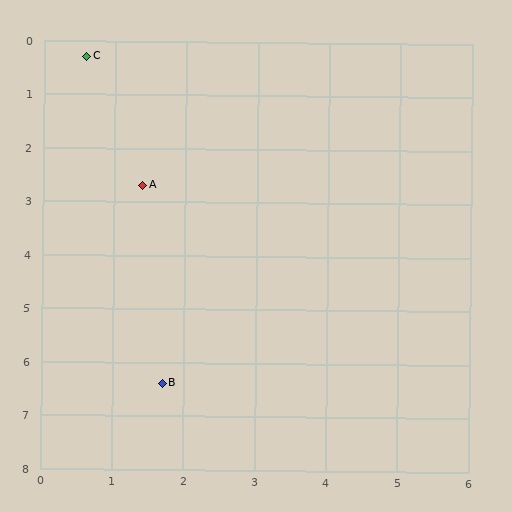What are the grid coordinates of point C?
Point C is at approximately (0.6, 0.3).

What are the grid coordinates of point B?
Point B is at approximately (1.7, 6.4).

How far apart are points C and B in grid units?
Points C and B are about 6.2 grid units apart.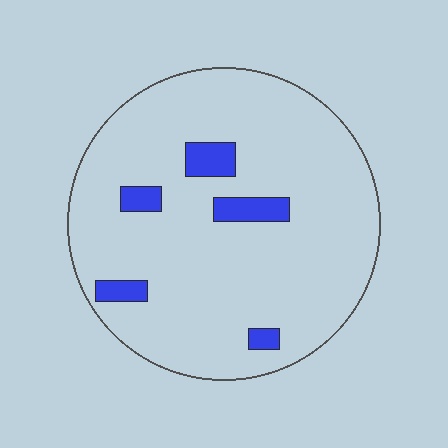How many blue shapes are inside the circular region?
5.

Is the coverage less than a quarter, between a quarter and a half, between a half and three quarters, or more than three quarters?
Less than a quarter.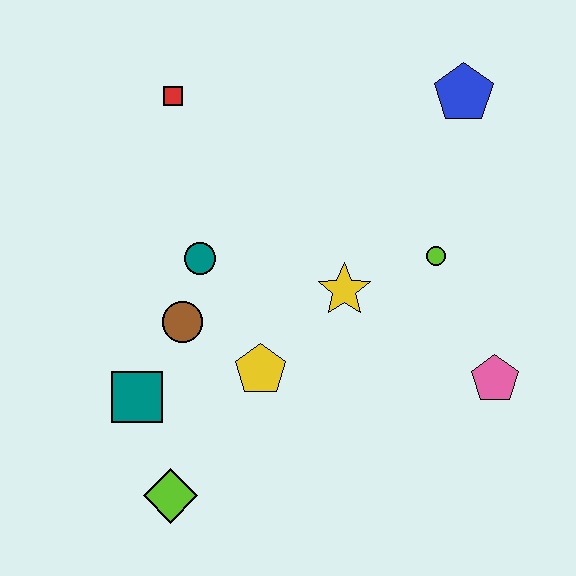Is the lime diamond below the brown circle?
Yes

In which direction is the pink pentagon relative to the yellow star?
The pink pentagon is to the right of the yellow star.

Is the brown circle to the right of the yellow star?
No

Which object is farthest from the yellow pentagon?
The blue pentagon is farthest from the yellow pentagon.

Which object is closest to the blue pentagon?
The lime circle is closest to the blue pentagon.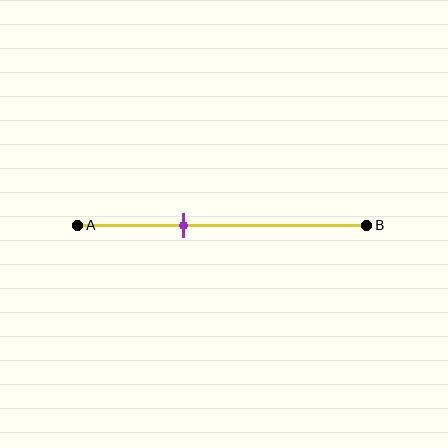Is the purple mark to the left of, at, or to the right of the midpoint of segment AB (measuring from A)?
The purple mark is to the left of the midpoint of segment AB.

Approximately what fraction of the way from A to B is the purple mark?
The purple mark is approximately 35% of the way from A to B.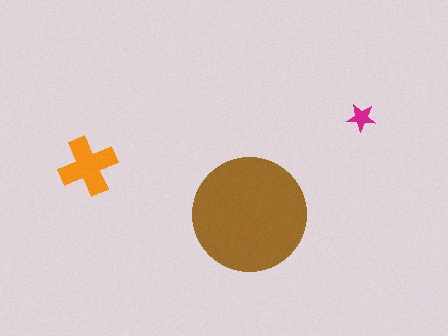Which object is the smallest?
The magenta star.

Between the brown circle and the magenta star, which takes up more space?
The brown circle.